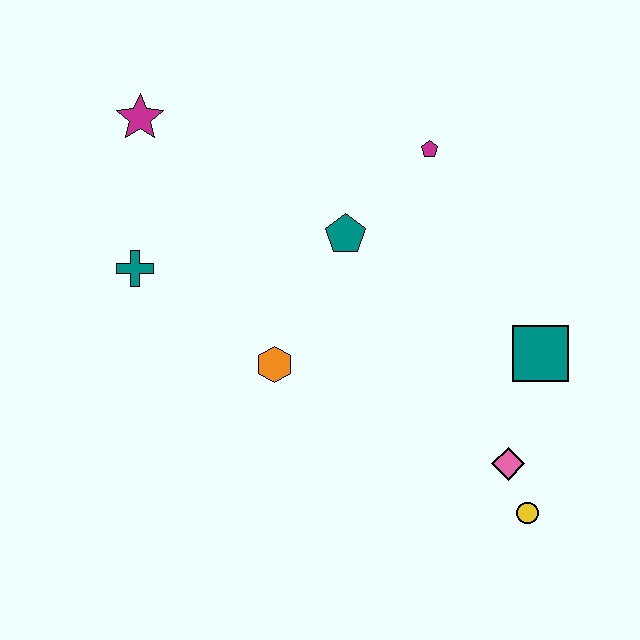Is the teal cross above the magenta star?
No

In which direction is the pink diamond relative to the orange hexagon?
The pink diamond is to the right of the orange hexagon.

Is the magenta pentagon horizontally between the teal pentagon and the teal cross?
No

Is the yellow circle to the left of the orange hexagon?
No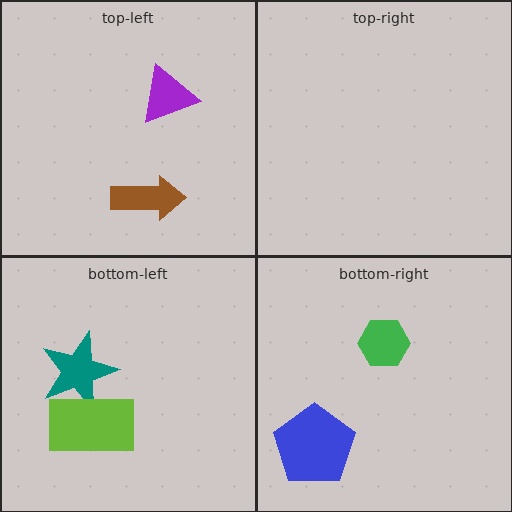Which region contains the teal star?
The bottom-left region.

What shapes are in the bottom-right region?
The green hexagon, the blue pentagon.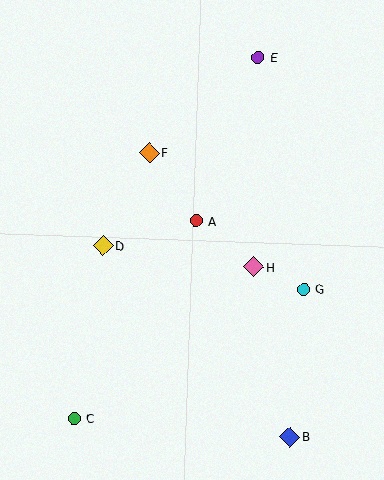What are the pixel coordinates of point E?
Point E is at (258, 57).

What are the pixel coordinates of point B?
Point B is at (290, 437).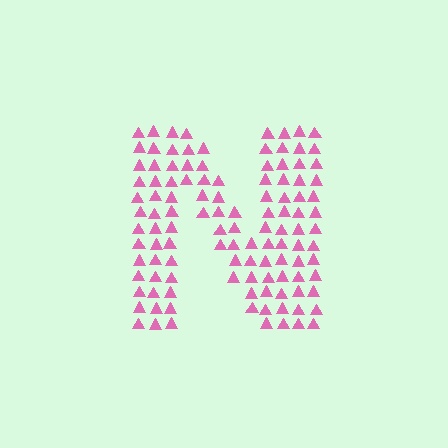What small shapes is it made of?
It is made of small triangles.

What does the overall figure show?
The overall figure shows the letter N.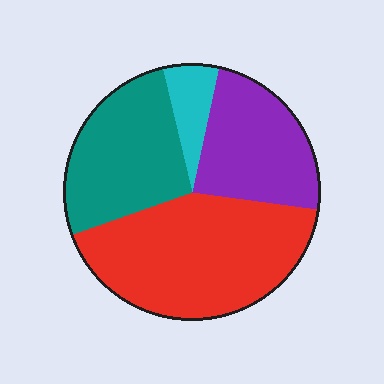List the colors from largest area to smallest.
From largest to smallest: red, teal, purple, cyan.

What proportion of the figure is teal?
Teal takes up about one quarter (1/4) of the figure.